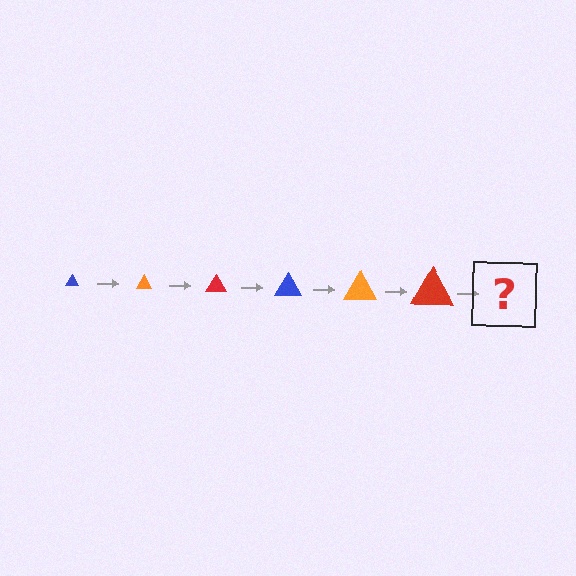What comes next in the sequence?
The next element should be a blue triangle, larger than the previous one.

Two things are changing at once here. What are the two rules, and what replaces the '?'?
The two rules are that the triangle grows larger each step and the color cycles through blue, orange, and red. The '?' should be a blue triangle, larger than the previous one.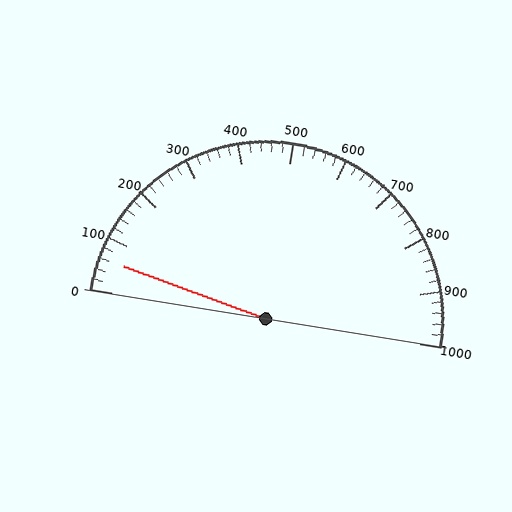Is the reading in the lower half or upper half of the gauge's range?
The reading is in the lower half of the range (0 to 1000).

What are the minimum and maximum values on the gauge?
The gauge ranges from 0 to 1000.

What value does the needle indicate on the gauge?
The needle indicates approximately 60.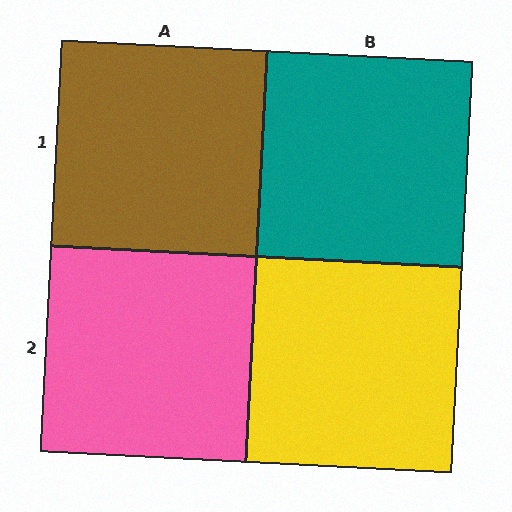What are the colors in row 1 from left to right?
Brown, teal.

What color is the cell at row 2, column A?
Pink.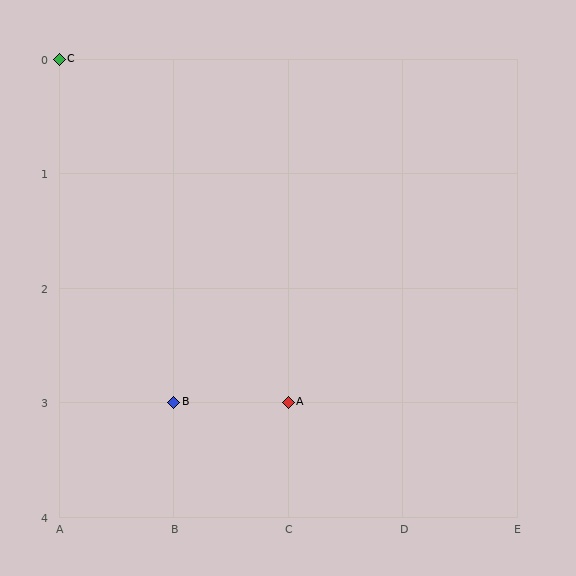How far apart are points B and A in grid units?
Points B and A are 1 column apart.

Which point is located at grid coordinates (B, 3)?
Point B is at (B, 3).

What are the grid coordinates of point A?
Point A is at grid coordinates (C, 3).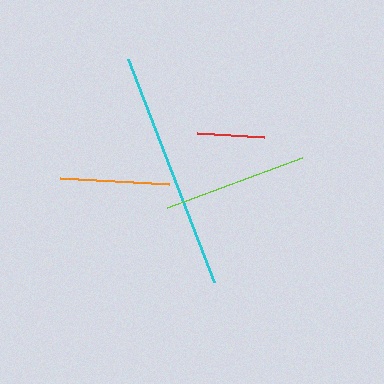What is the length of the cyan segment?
The cyan segment is approximately 239 pixels long.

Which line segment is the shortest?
The red line is the shortest at approximately 67 pixels.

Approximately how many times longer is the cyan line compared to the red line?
The cyan line is approximately 3.6 times the length of the red line.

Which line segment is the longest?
The cyan line is the longest at approximately 239 pixels.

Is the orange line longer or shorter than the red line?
The orange line is longer than the red line.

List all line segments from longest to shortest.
From longest to shortest: cyan, lime, orange, red.